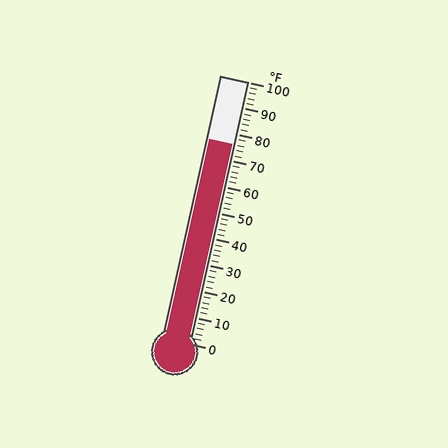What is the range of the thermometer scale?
The thermometer scale ranges from 0°F to 100°F.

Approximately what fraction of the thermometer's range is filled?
The thermometer is filled to approximately 75% of its range.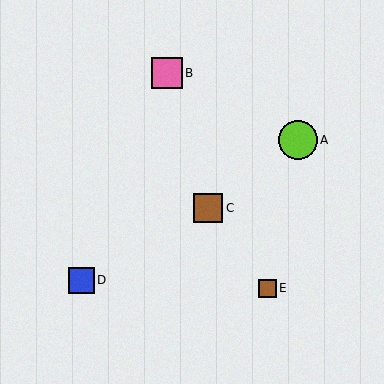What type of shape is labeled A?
Shape A is a lime circle.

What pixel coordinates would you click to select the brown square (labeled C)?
Click at (208, 208) to select the brown square C.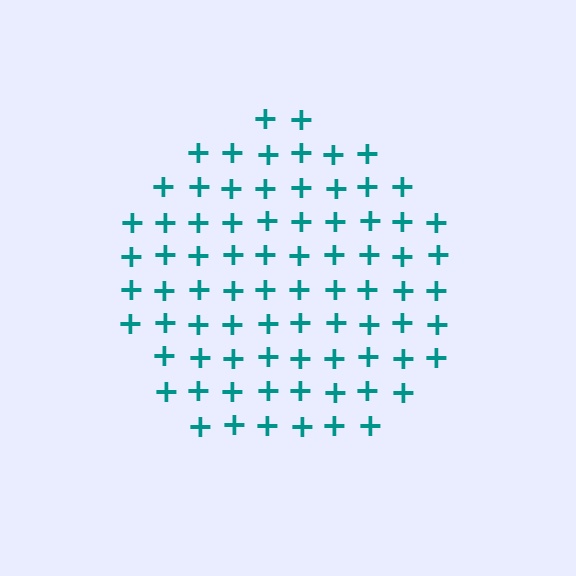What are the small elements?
The small elements are plus signs.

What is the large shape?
The large shape is a circle.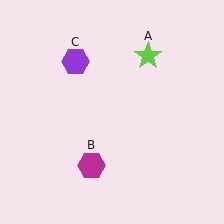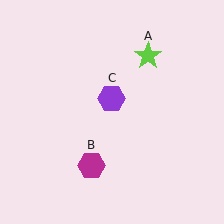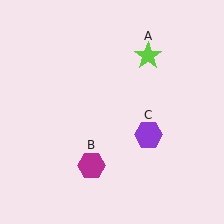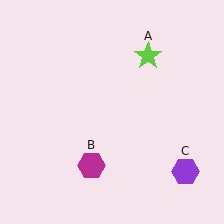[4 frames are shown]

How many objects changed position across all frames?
1 object changed position: purple hexagon (object C).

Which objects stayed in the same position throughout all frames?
Lime star (object A) and magenta hexagon (object B) remained stationary.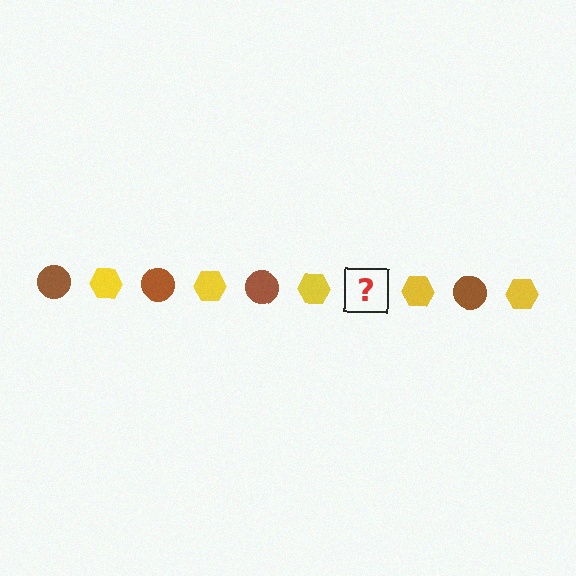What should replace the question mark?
The question mark should be replaced with a brown circle.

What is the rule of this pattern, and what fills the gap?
The rule is that the pattern alternates between brown circle and yellow hexagon. The gap should be filled with a brown circle.